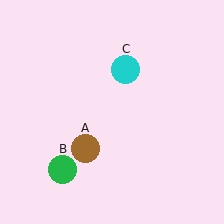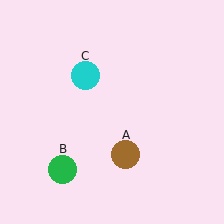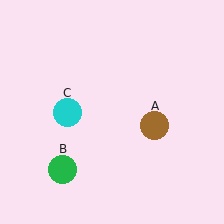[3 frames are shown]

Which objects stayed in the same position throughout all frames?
Green circle (object B) remained stationary.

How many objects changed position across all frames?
2 objects changed position: brown circle (object A), cyan circle (object C).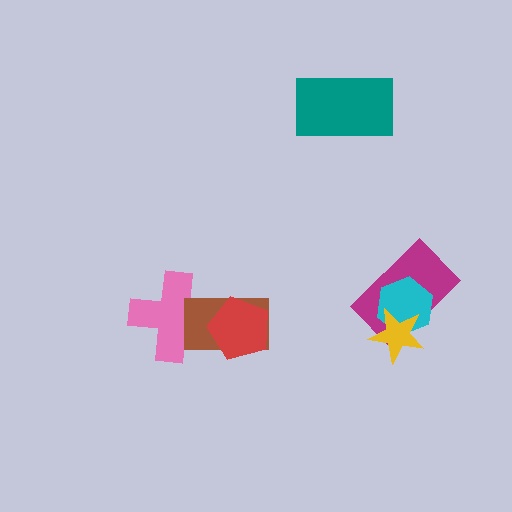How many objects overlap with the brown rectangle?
2 objects overlap with the brown rectangle.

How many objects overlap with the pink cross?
2 objects overlap with the pink cross.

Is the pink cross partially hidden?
Yes, it is partially covered by another shape.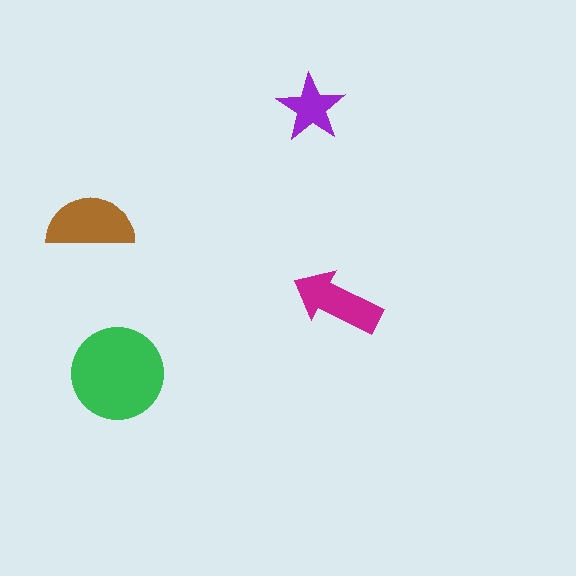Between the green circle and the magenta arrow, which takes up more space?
The green circle.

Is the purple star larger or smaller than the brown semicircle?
Smaller.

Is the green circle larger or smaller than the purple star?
Larger.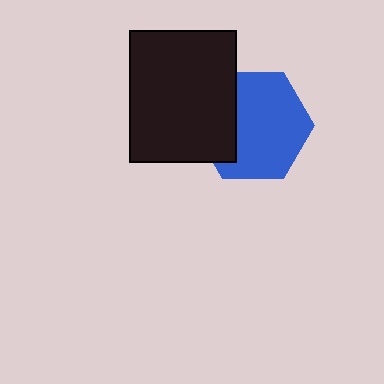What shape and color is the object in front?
The object in front is a black rectangle.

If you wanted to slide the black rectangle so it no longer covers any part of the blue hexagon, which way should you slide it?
Slide it left — that is the most direct way to separate the two shapes.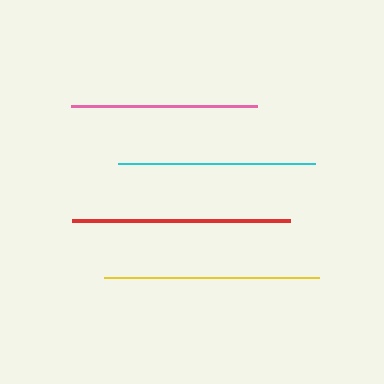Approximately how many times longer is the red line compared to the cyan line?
The red line is approximately 1.1 times the length of the cyan line.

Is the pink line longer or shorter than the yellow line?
The yellow line is longer than the pink line.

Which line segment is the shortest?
The pink line is the shortest at approximately 186 pixels.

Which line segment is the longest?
The red line is the longest at approximately 218 pixels.